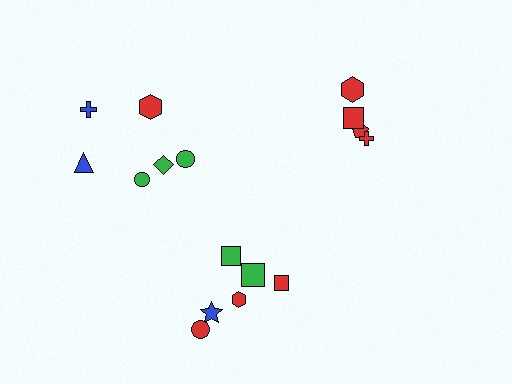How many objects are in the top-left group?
There are 6 objects.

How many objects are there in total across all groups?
There are 16 objects.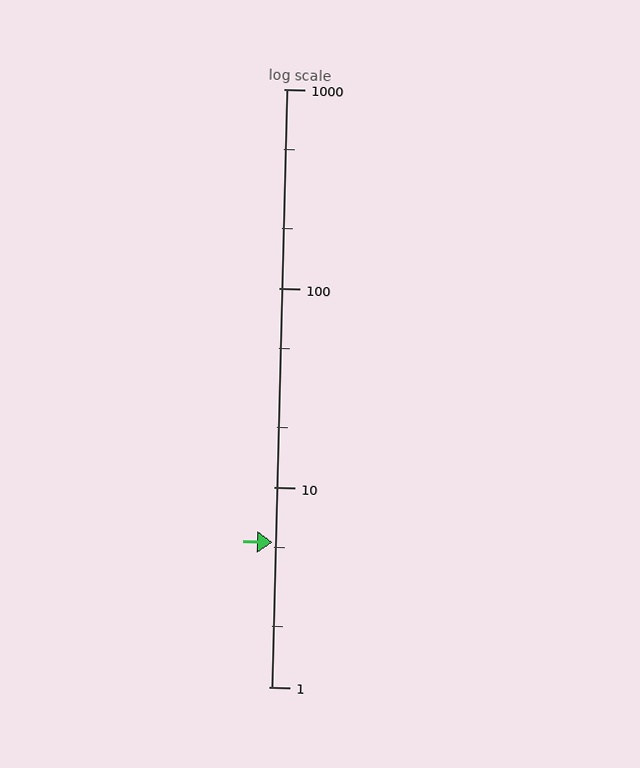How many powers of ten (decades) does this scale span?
The scale spans 3 decades, from 1 to 1000.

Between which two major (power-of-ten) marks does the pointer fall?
The pointer is between 1 and 10.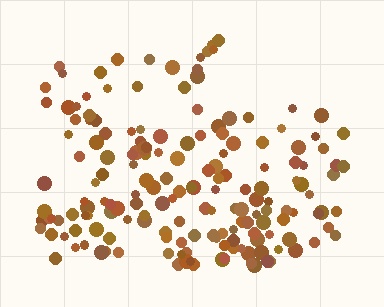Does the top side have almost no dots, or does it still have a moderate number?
Still a moderate number, just noticeably fewer than the bottom.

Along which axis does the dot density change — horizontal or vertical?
Vertical.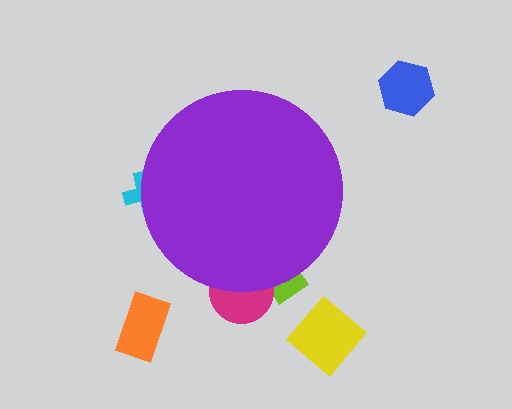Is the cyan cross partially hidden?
Yes, the cyan cross is partially hidden behind the purple circle.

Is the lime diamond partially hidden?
Yes, the lime diamond is partially hidden behind the purple circle.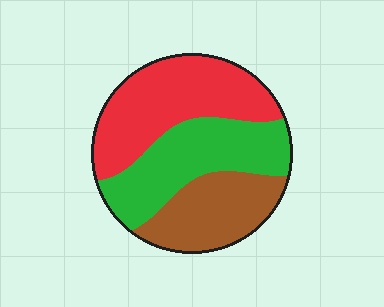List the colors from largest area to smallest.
From largest to smallest: red, green, brown.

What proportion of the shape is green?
Green takes up between a third and a half of the shape.